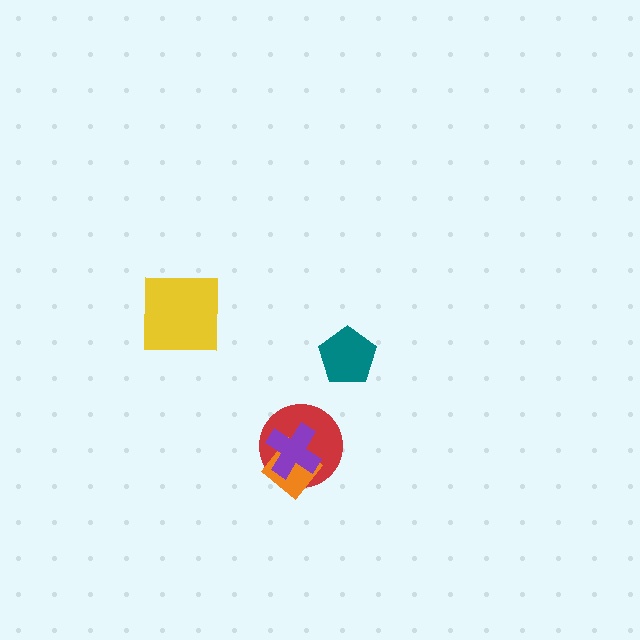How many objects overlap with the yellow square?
0 objects overlap with the yellow square.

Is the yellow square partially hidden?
No, no other shape covers it.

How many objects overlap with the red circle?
2 objects overlap with the red circle.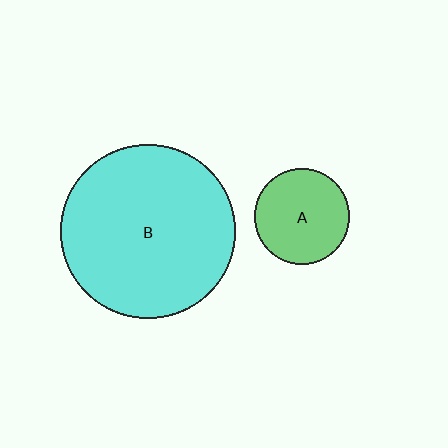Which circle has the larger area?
Circle B (cyan).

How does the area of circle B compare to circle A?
Approximately 3.3 times.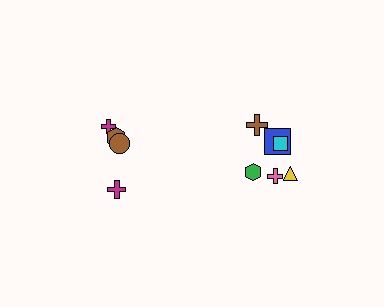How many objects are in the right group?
There are 6 objects.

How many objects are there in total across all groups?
There are 10 objects.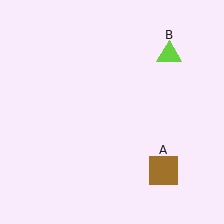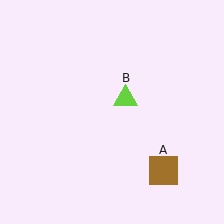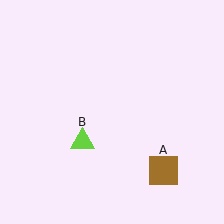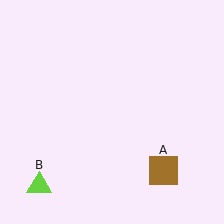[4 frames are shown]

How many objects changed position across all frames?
1 object changed position: lime triangle (object B).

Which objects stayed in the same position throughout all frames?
Brown square (object A) remained stationary.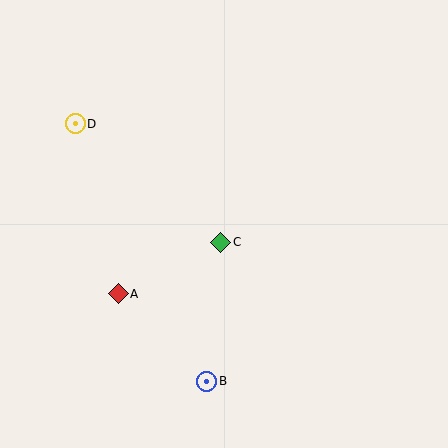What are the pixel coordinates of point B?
Point B is at (207, 382).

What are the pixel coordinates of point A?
Point A is at (118, 294).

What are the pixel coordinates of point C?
Point C is at (221, 242).